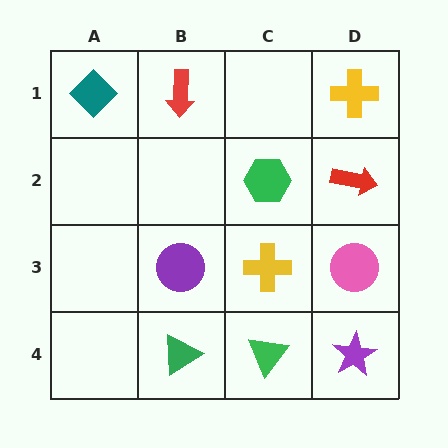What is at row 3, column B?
A purple circle.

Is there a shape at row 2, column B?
No, that cell is empty.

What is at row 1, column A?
A teal diamond.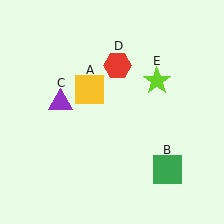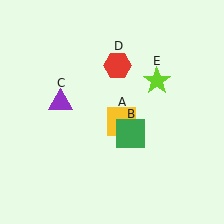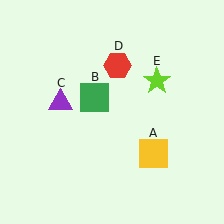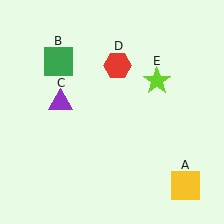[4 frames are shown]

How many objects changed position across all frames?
2 objects changed position: yellow square (object A), green square (object B).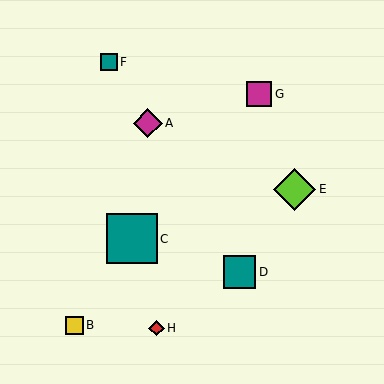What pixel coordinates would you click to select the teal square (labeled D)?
Click at (240, 272) to select the teal square D.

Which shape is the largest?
The teal square (labeled C) is the largest.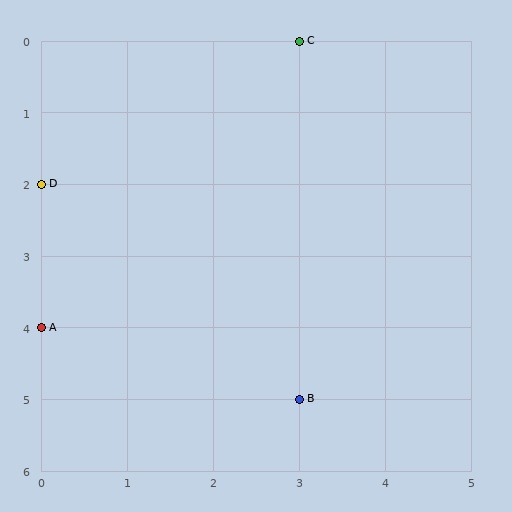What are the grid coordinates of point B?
Point B is at grid coordinates (3, 5).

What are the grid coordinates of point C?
Point C is at grid coordinates (3, 0).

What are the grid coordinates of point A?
Point A is at grid coordinates (0, 4).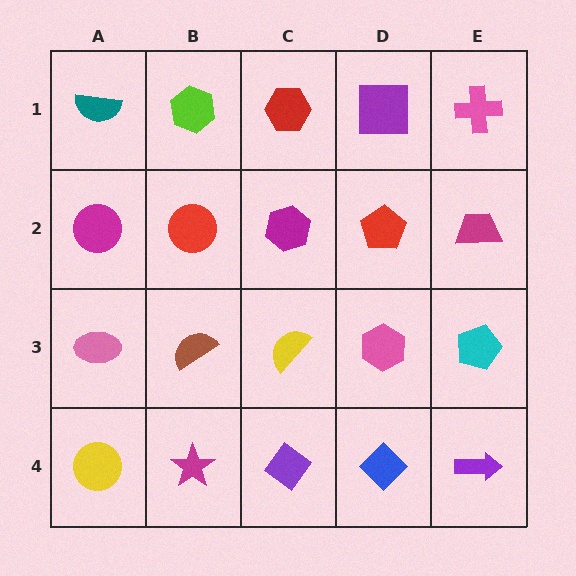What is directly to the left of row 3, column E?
A pink hexagon.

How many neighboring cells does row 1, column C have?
3.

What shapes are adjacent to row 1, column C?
A magenta hexagon (row 2, column C), a lime hexagon (row 1, column B), a purple square (row 1, column D).